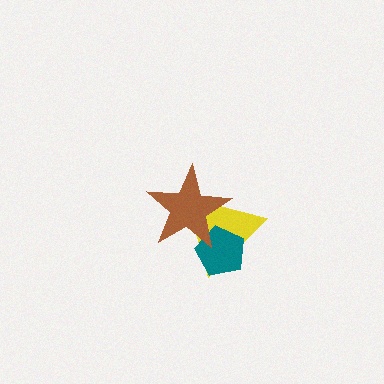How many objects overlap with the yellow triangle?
2 objects overlap with the yellow triangle.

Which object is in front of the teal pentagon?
The brown star is in front of the teal pentagon.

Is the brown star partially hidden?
No, no other shape covers it.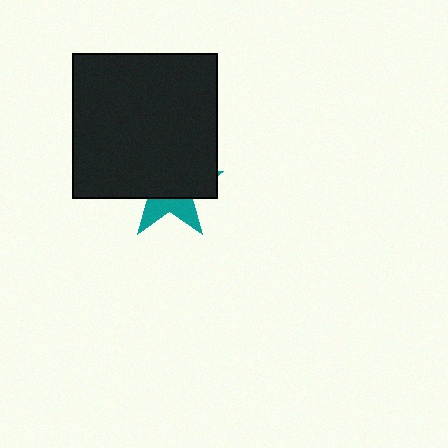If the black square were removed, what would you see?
You would see the complete teal star.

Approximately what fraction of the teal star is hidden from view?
Roughly 67% of the teal star is hidden behind the black square.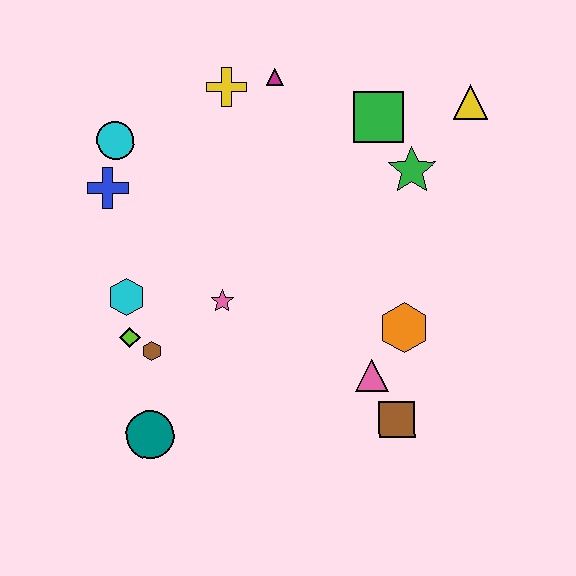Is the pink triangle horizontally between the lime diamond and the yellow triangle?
Yes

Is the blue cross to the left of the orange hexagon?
Yes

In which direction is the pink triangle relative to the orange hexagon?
The pink triangle is below the orange hexagon.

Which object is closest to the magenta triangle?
The yellow cross is closest to the magenta triangle.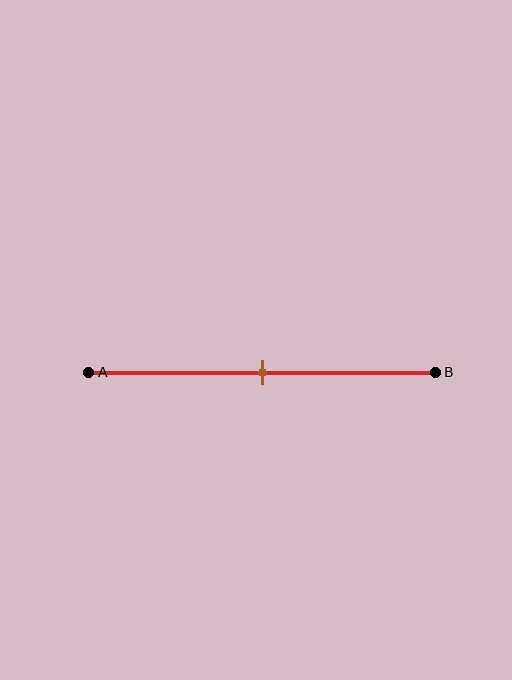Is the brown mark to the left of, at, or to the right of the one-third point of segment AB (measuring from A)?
The brown mark is to the right of the one-third point of segment AB.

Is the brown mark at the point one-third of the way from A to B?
No, the mark is at about 50% from A, not at the 33% one-third point.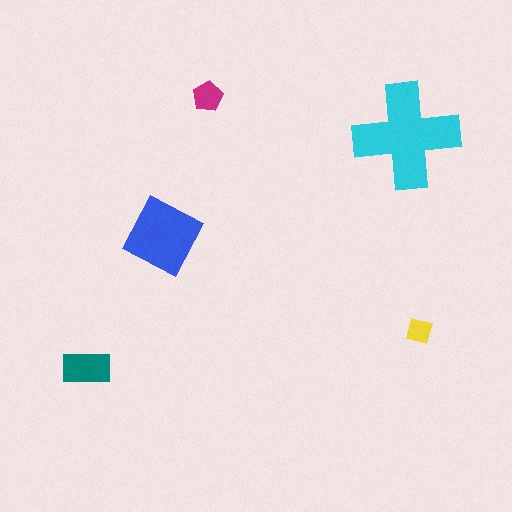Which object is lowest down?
The teal rectangle is bottommost.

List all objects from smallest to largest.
The yellow square, the magenta pentagon, the teal rectangle, the blue square, the cyan cross.